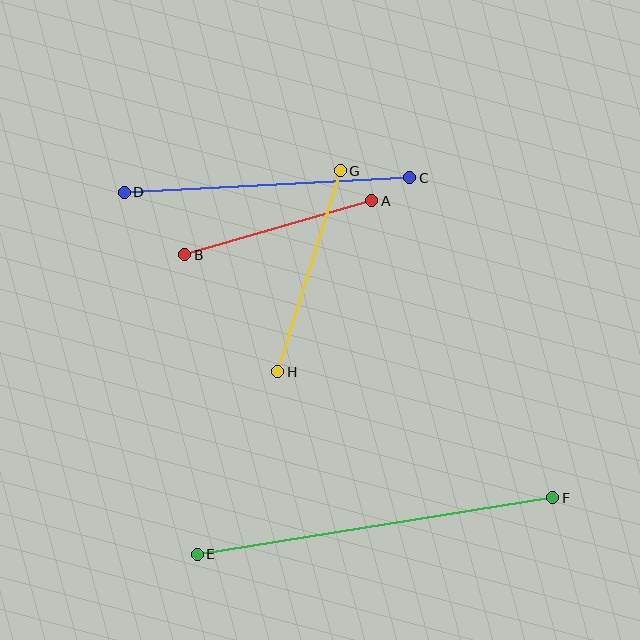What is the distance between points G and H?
The distance is approximately 210 pixels.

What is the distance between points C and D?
The distance is approximately 286 pixels.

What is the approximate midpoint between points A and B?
The midpoint is at approximately (278, 228) pixels.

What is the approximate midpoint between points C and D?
The midpoint is at approximately (267, 185) pixels.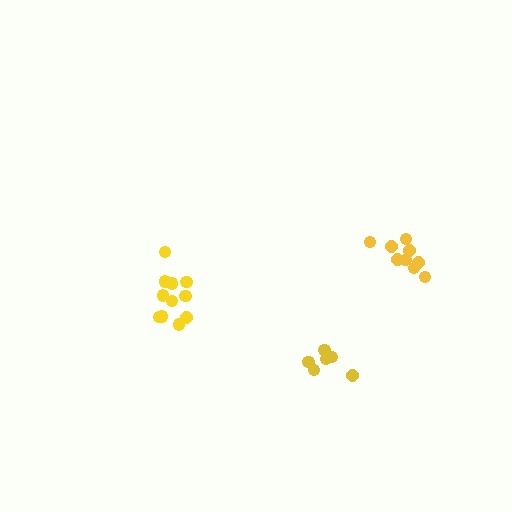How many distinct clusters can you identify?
There are 3 distinct clusters.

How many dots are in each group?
Group 1: 11 dots, Group 2: 6 dots, Group 3: 9 dots (26 total).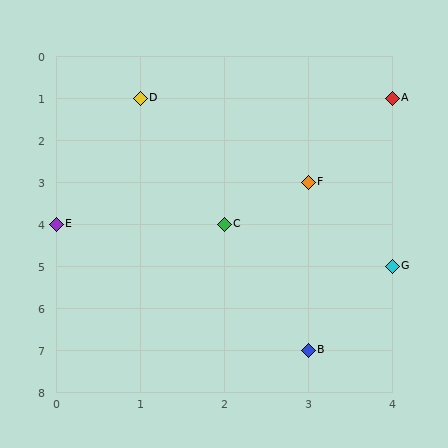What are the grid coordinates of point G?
Point G is at grid coordinates (4, 5).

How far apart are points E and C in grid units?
Points E and C are 2 columns apart.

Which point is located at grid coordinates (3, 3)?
Point F is at (3, 3).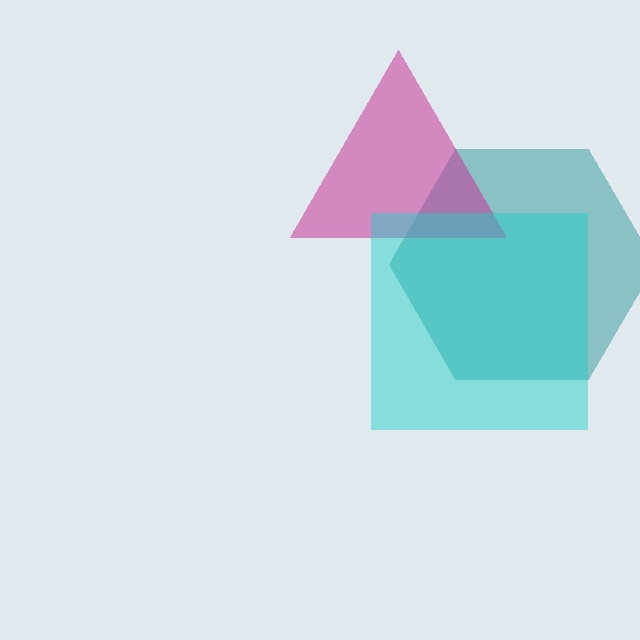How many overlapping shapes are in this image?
There are 3 overlapping shapes in the image.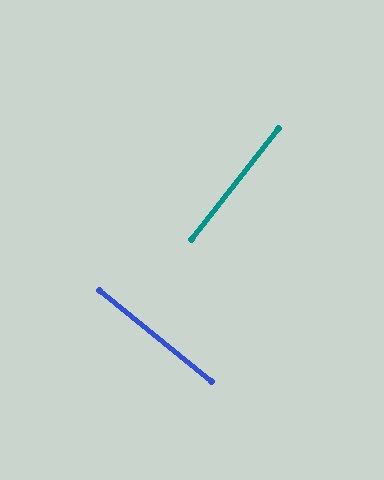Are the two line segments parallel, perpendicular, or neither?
Perpendicular — they meet at approximately 89°.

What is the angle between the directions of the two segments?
Approximately 89 degrees.